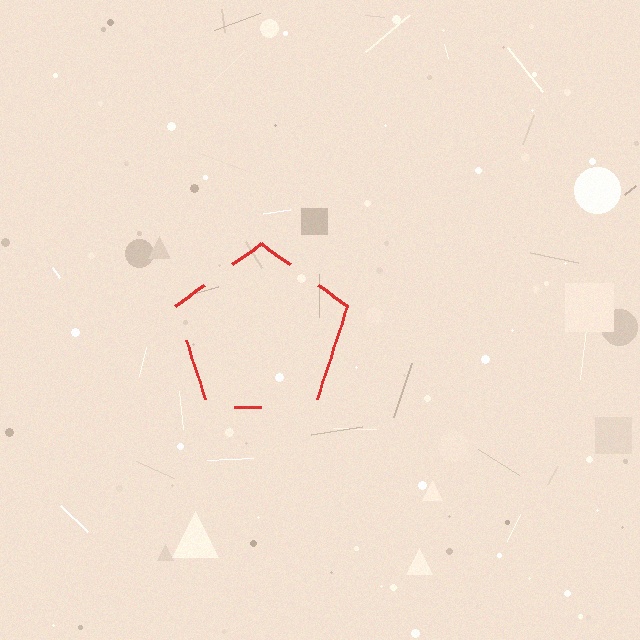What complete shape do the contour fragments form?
The contour fragments form a pentagon.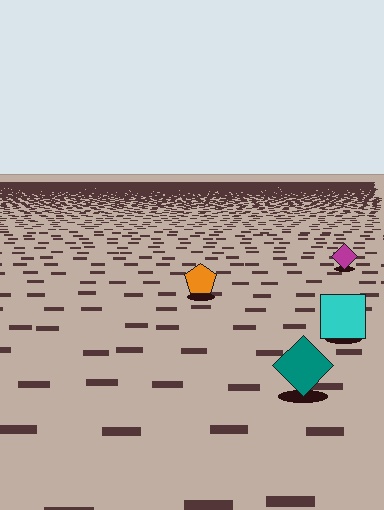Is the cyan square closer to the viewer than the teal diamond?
No. The teal diamond is closer — you can tell from the texture gradient: the ground texture is coarser near it.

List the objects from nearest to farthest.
From nearest to farthest: the teal diamond, the cyan square, the orange pentagon, the magenta diamond.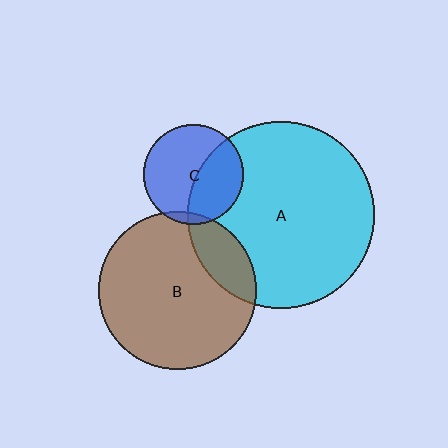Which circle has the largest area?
Circle A (cyan).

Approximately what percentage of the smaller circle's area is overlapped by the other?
Approximately 20%.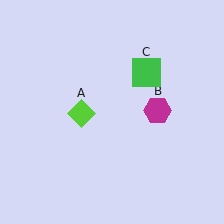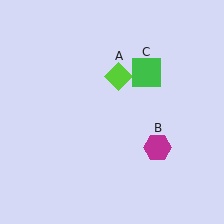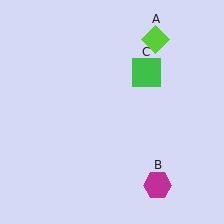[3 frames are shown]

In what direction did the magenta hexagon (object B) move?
The magenta hexagon (object B) moved down.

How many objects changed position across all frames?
2 objects changed position: lime diamond (object A), magenta hexagon (object B).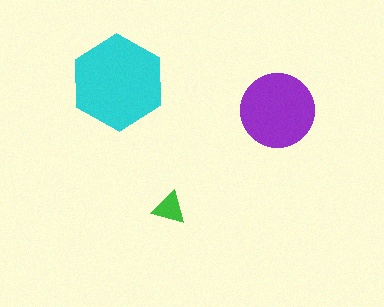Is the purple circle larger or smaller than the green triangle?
Larger.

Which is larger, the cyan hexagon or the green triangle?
The cyan hexagon.